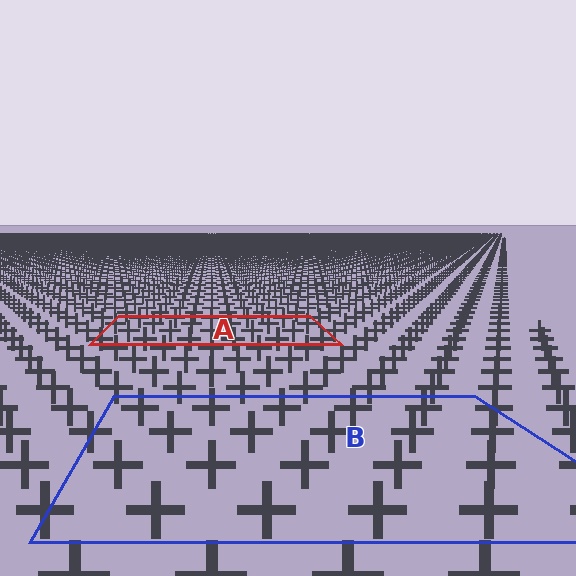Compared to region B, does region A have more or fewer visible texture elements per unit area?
Region A has more texture elements per unit area — they are packed more densely because it is farther away.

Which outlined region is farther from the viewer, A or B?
Region A is farther from the viewer — the texture elements inside it appear smaller and more densely packed.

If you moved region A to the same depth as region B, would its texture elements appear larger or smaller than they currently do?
They would appear larger. At a closer depth, the same texture elements are projected at a bigger on-screen size.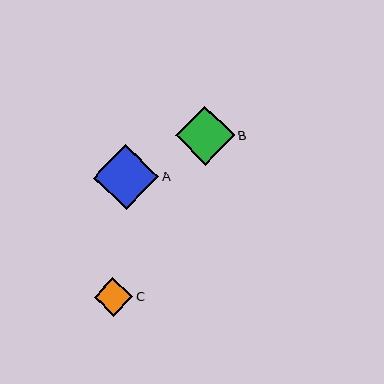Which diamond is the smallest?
Diamond C is the smallest with a size of approximately 39 pixels.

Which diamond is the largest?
Diamond A is the largest with a size of approximately 65 pixels.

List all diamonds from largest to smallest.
From largest to smallest: A, B, C.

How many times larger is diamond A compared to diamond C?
Diamond A is approximately 1.7 times the size of diamond C.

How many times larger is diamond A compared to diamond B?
Diamond A is approximately 1.1 times the size of diamond B.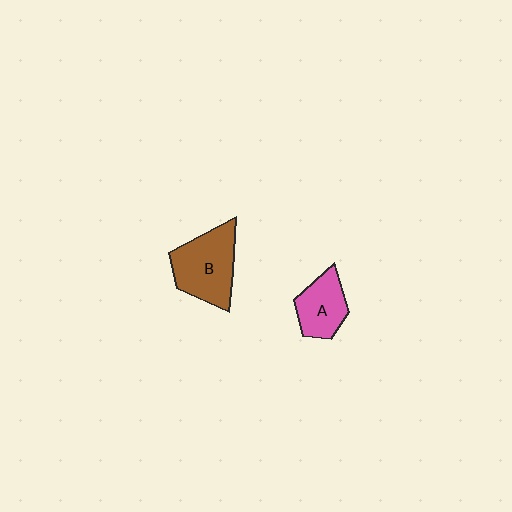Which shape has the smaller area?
Shape A (pink).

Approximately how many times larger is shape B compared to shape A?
Approximately 1.5 times.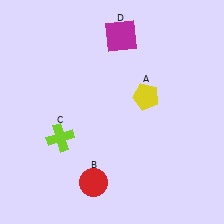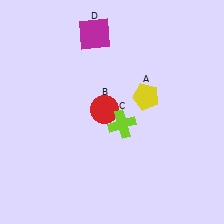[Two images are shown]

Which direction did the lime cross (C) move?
The lime cross (C) moved right.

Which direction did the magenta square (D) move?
The magenta square (D) moved left.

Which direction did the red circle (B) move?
The red circle (B) moved up.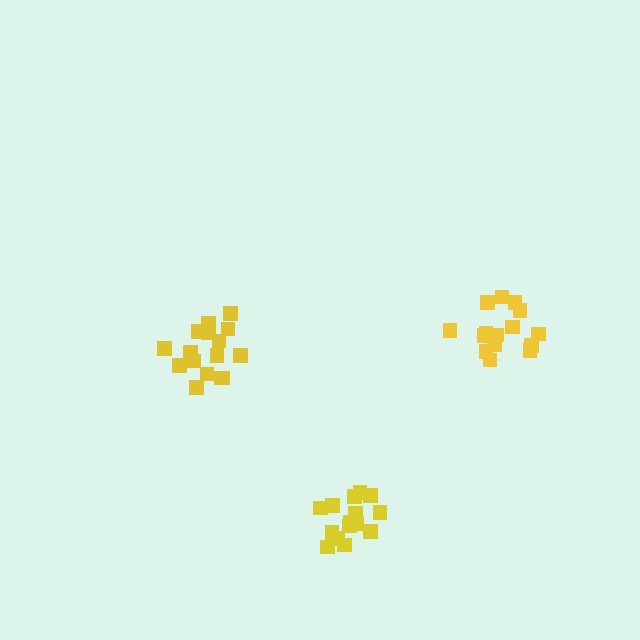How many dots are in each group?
Group 1: 15 dots, Group 2: 16 dots, Group 3: 15 dots (46 total).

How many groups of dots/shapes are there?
There are 3 groups.